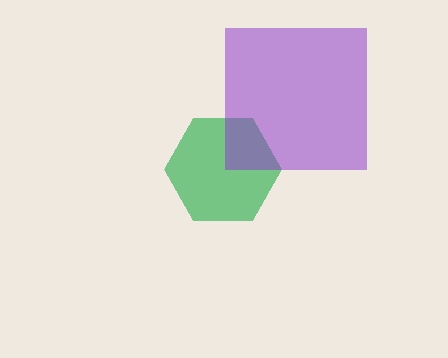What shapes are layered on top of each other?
The layered shapes are: a green hexagon, a purple square.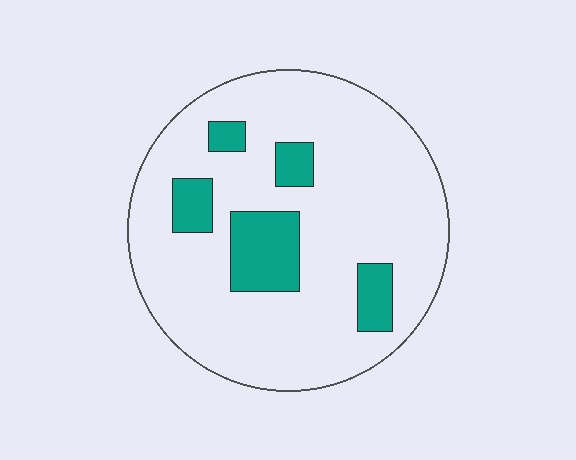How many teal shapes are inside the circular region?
5.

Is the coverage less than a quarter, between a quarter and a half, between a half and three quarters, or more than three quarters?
Less than a quarter.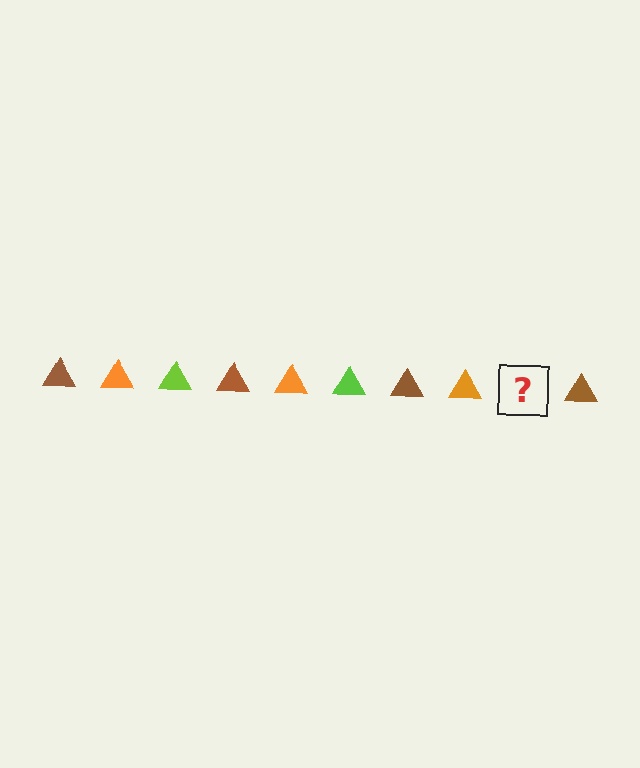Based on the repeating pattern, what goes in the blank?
The blank should be a lime triangle.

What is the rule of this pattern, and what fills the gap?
The rule is that the pattern cycles through brown, orange, lime triangles. The gap should be filled with a lime triangle.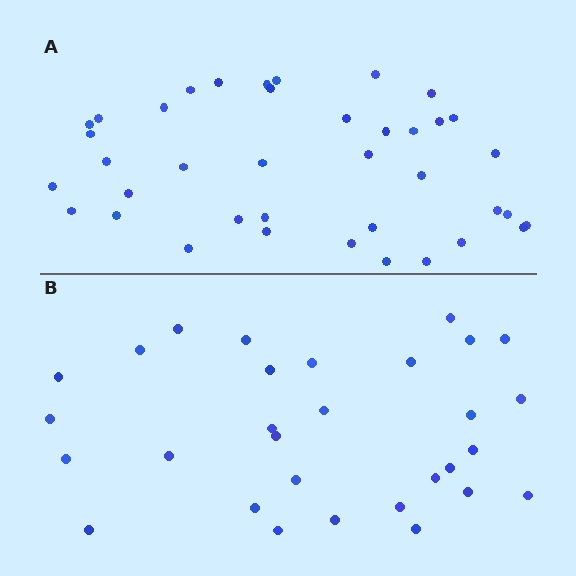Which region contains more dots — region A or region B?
Region A (the top region) has more dots.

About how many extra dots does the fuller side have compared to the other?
Region A has roughly 8 or so more dots than region B.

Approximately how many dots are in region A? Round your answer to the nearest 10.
About 40 dots. (The exact count is 39, which rounds to 40.)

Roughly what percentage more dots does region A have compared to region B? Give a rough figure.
About 30% more.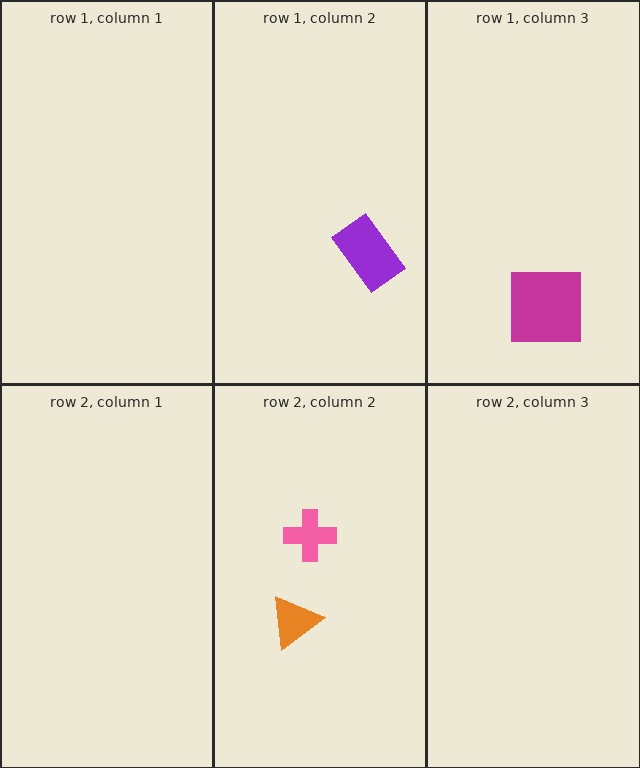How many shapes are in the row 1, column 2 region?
1.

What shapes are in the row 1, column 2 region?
The purple rectangle.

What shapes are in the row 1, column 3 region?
The magenta square.